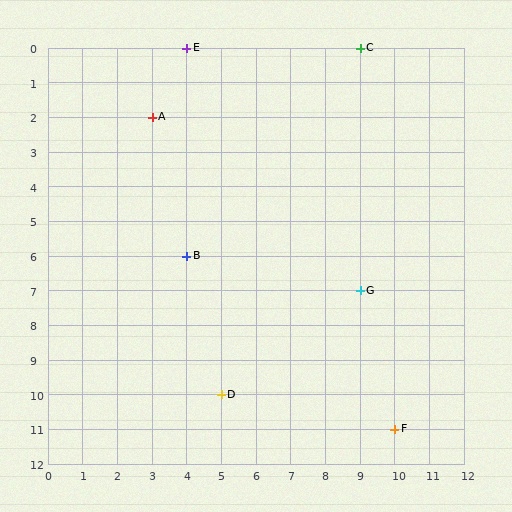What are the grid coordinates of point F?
Point F is at grid coordinates (10, 11).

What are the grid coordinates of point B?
Point B is at grid coordinates (4, 6).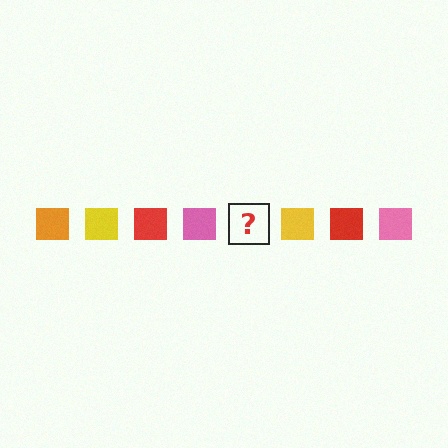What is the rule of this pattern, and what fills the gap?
The rule is that the pattern cycles through orange, yellow, red, pink squares. The gap should be filled with an orange square.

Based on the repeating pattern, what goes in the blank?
The blank should be an orange square.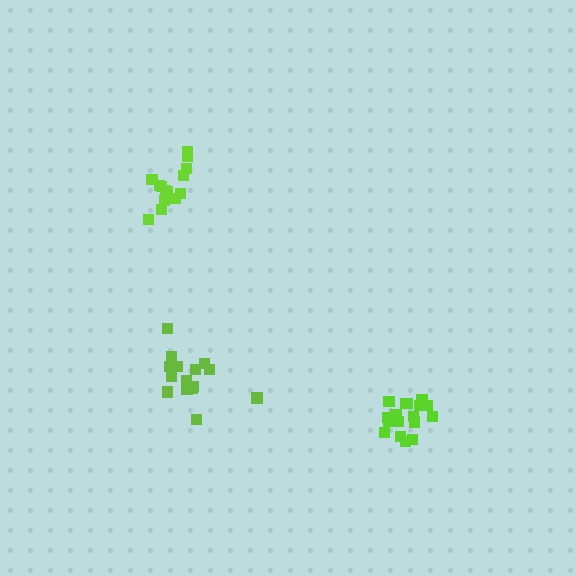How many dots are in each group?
Group 1: 18 dots, Group 2: 15 dots, Group 3: 14 dots (47 total).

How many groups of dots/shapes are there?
There are 3 groups.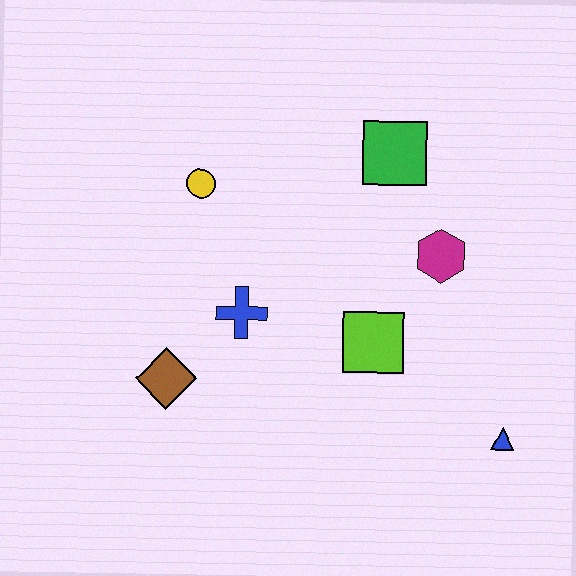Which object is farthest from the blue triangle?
The yellow circle is farthest from the blue triangle.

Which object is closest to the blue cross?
The brown diamond is closest to the blue cross.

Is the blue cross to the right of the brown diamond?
Yes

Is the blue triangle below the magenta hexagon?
Yes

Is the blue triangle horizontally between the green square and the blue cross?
No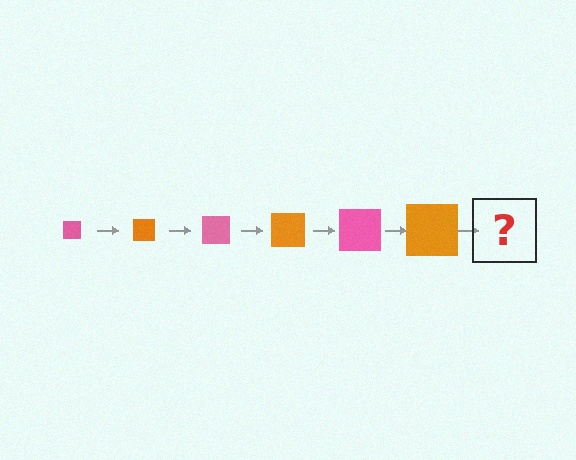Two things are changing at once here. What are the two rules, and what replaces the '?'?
The two rules are that the square grows larger each step and the color cycles through pink and orange. The '?' should be a pink square, larger than the previous one.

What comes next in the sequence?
The next element should be a pink square, larger than the previous one.